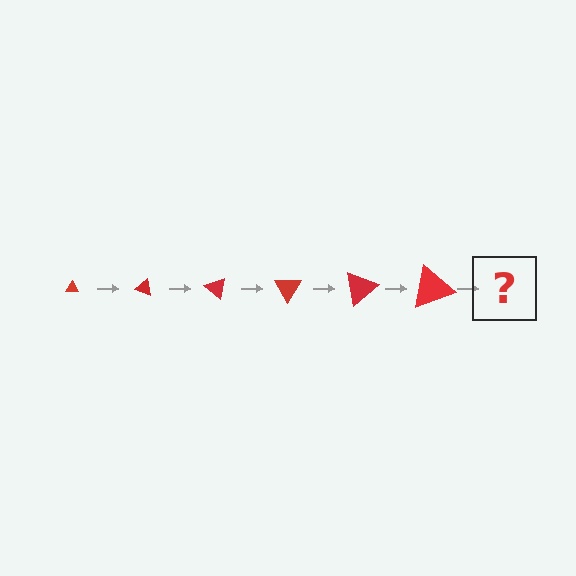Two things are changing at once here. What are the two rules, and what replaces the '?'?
The two rules are that the triangle grows larger each step and it rotates 20 degrees each step. The '?' should be a triangle, larger than the previous one and rotated 120 degrees from the start.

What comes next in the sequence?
The next element should be a triangle, larger than the previous one and rotated 120 degrees from the start.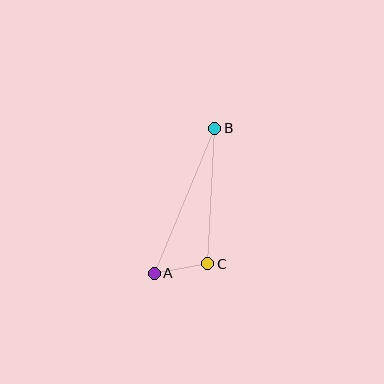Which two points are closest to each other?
Points A and C are closest to each other.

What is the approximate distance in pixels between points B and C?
The distance between B and C is approximately 136 pixels.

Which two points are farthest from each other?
Points A and B are farthest from each other.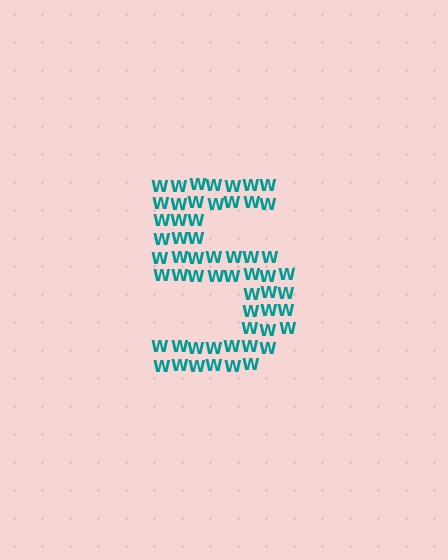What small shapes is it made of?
It is made of small letter W's.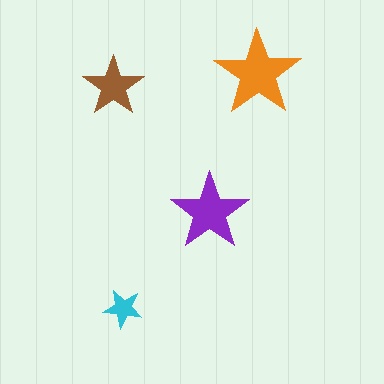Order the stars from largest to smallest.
the orange one, the purple one, the brown one, the cyan one.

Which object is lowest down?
The cyan star is bottommost.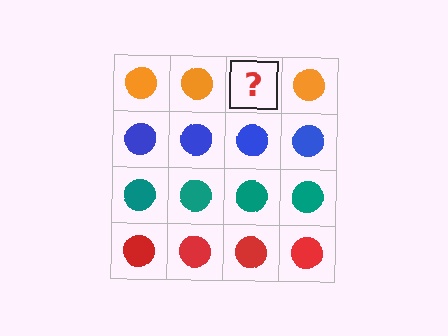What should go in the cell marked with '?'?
The missing cell should contain an orange circle.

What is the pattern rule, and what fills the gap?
The rule is that each row has a consistent color. The gap should be filled with an orange circle.